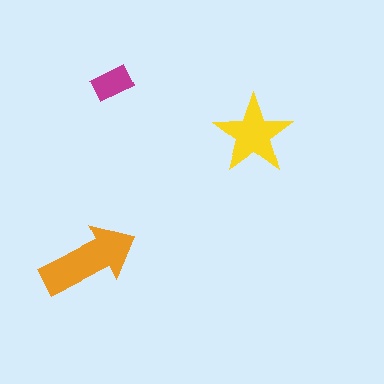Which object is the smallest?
The magenta rectangle.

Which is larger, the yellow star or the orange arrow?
The orange arrow.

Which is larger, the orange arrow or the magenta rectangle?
The orange arrow.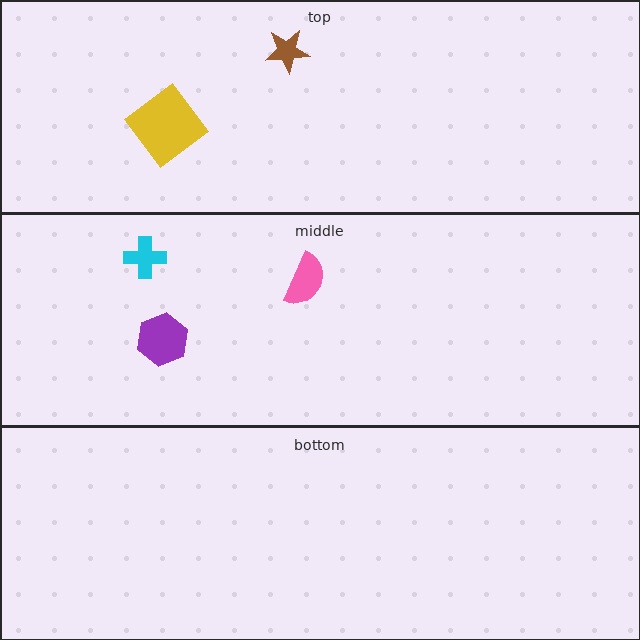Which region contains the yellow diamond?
The top region.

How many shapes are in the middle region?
3.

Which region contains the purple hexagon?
The middle region.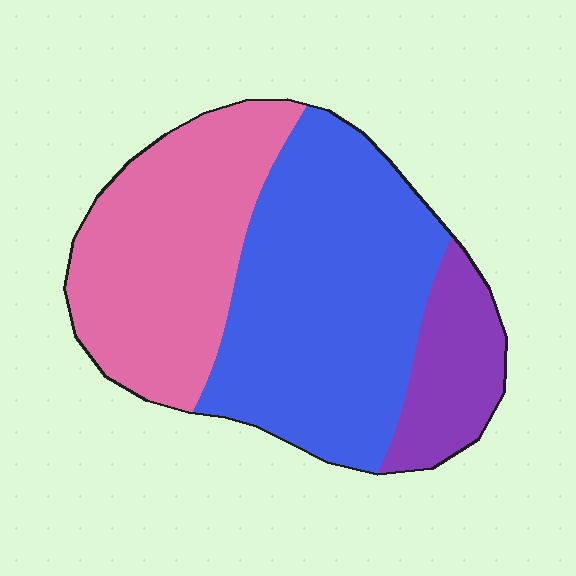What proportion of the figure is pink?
Pink covers 36% of the figure.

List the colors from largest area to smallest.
From largest to smallest: blue, pink, purple.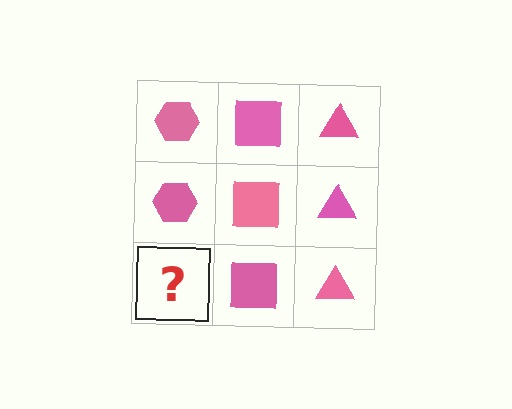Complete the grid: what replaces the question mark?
The question mark should be replaced with a pink hexagon.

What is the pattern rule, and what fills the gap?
The rule is that each column has a consistent shape. The gap should be filled with a pink hexagon.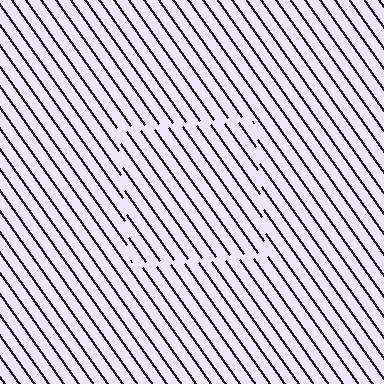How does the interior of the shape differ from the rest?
The interior of the shape contains the same grating, shifted by half a period — the contour is defined by the phase discontinuity where line-ends from the inner and outer gratings abut.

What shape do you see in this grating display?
An illusory square. The interior of the shape contains the same grating, shifted by half a period — the contour is defined by the phase discontinuity where line-ends from the inner and outer gratings abut.